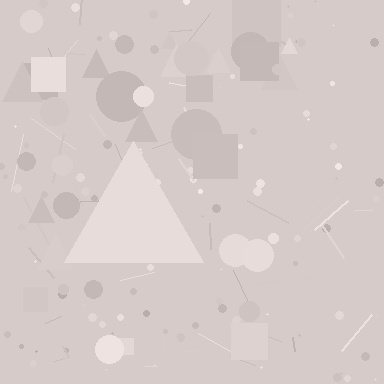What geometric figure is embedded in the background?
A triangle is embedded in the background.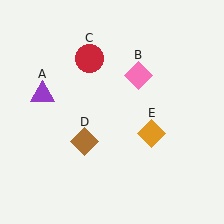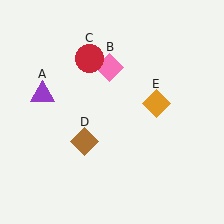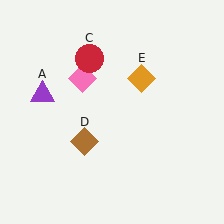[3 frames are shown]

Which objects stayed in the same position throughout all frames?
Purple triangle (object A) and red circle (object C) and brown diamond (object D) remained stationary.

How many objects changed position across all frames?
2 objects changed position: pink diamond (object B), orange diamond (object E).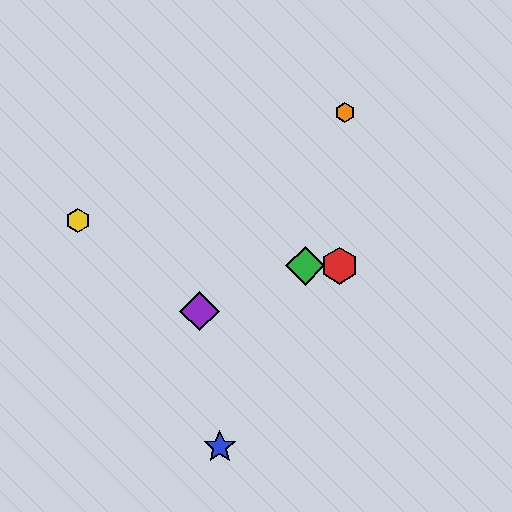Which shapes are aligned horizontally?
The red hexagon, the green diamond are aligned horizontally.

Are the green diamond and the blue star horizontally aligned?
No, the green diamond is at y≈266 and the blue star is at y≈447.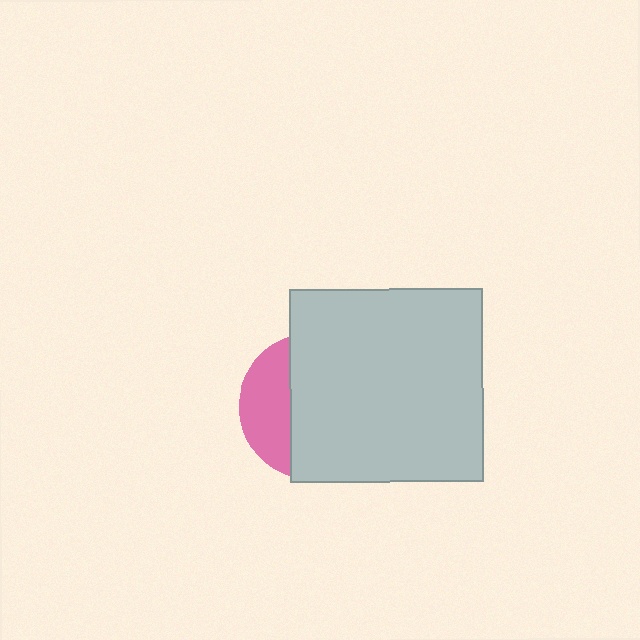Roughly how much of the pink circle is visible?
A small part of it is visible (roughly 31%).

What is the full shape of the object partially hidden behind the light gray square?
The partially hidden object is a pink circle.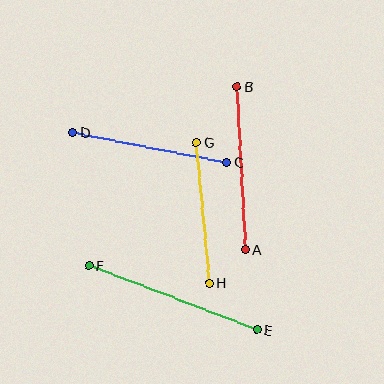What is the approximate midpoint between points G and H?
The midpoint is at approximately (203, 213) pixels.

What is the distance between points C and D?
The distance is approximately 157 pixels.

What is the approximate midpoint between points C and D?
The midpoint is at approximately (150, 147) pixels.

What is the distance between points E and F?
The distance is approximately 180 pixels.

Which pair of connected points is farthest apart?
Points E and F are farthest apart.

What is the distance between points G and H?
The distance is approximately 141 pixels.